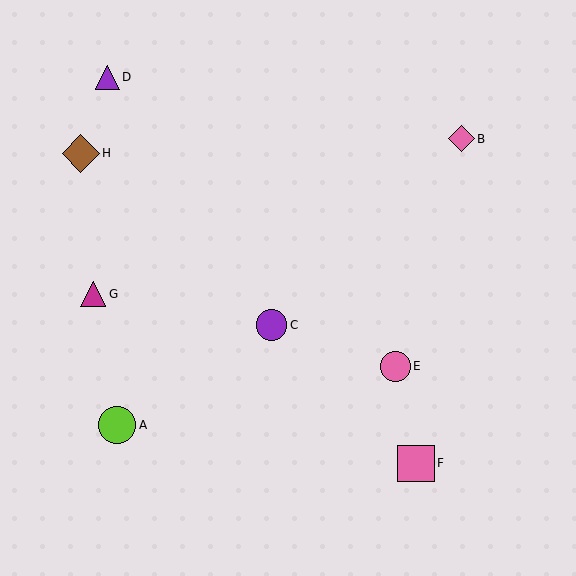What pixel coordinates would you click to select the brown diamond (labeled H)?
Click at (81, 153) to select the brown diamond H.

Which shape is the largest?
The brown diamond (labeled H) is the largest.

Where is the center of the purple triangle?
The center of the purple triangle is at (107, 77).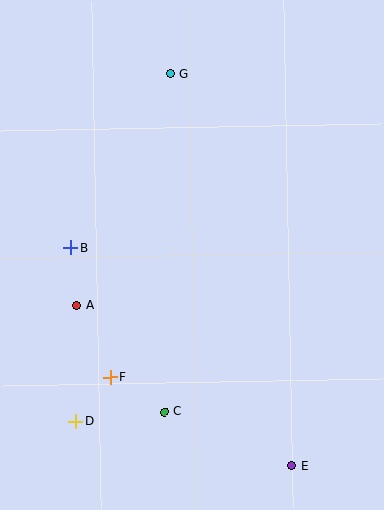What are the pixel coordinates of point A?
Point A is at (77, 305).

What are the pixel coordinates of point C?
Point C is at (164, 412).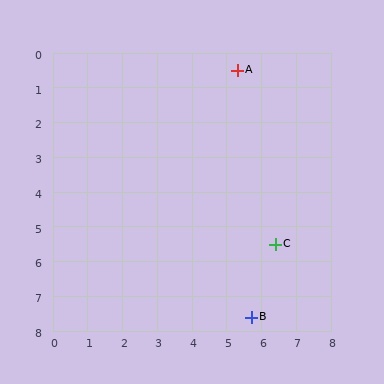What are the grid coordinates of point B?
Point B is at approximately (5.7, 7.6).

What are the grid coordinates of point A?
Point A is at approximately (5.3, 0.5).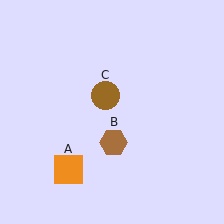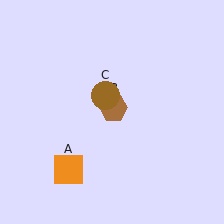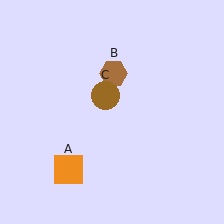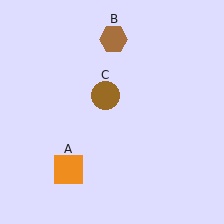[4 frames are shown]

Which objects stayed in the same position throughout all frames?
Orange square (object A) and brown circle (object C) remained stationary.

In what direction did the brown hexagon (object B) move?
The brown hexagon (object B) moved up.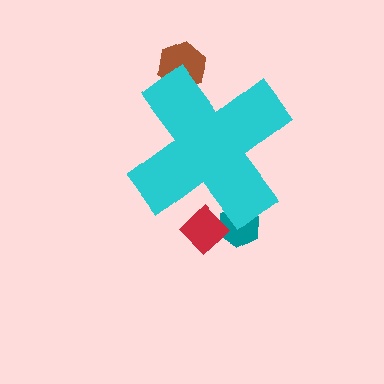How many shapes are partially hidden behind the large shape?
3 shapes are partially hidden.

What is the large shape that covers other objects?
A cyan cross.